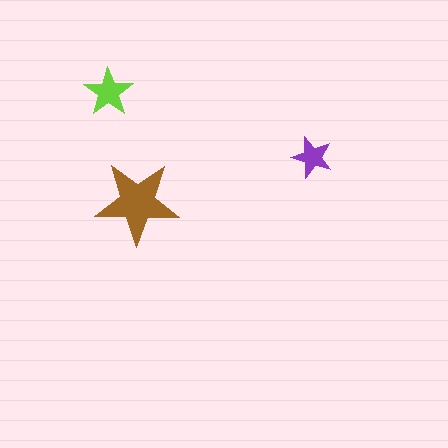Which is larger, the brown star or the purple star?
The brown one.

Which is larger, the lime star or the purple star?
The lime one.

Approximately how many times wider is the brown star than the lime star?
About 1.5 times wider.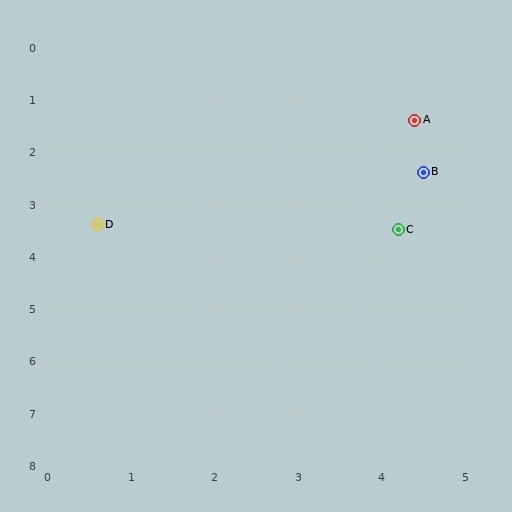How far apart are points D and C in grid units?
Points D and C are about 3.6 grid units apart.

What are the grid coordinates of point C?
Point C is at approximately (4.2, 3.5).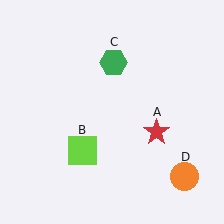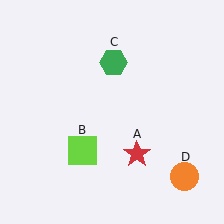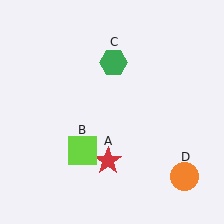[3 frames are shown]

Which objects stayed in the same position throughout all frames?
Lime square (object B) and green hexagon (object C) and orange circle (object D) remained stationary.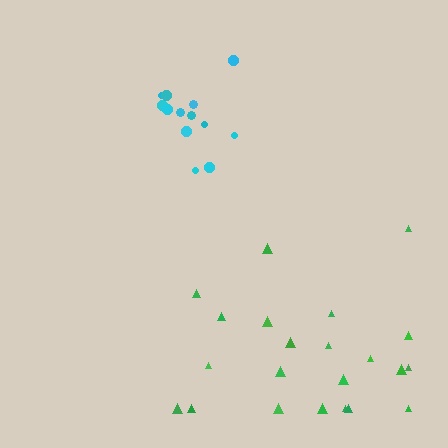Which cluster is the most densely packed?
Cyan.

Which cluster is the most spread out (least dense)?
Green.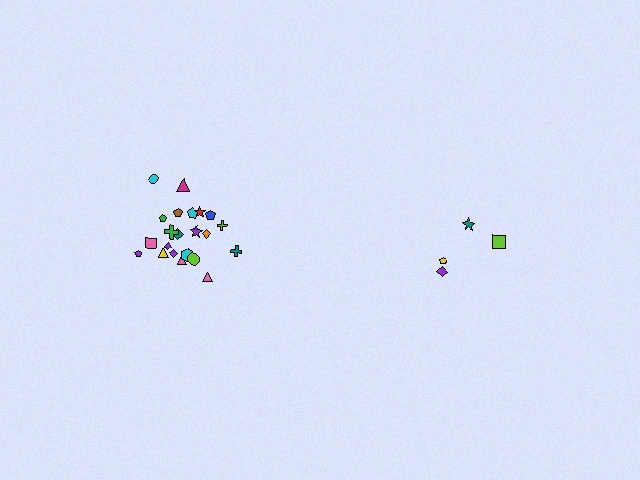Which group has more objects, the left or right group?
The left group.